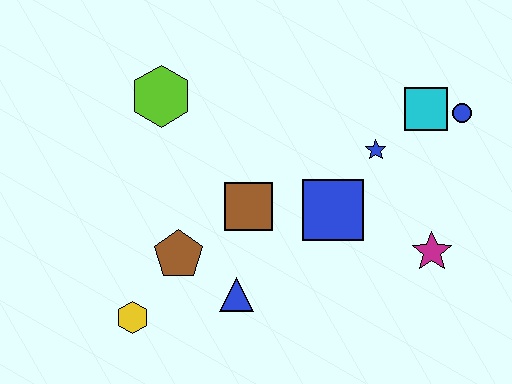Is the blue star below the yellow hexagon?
No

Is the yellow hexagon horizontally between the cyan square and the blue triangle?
No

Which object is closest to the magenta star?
The blue square is closest to the magenta star.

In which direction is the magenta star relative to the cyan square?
The magenta star is below the cyan square.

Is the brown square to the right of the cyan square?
No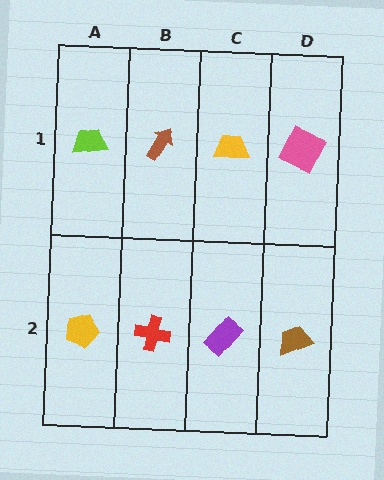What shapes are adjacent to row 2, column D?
A pink square (row 1, column D), a purple rectangle (row 2, column C).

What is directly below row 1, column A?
A yellow pentagon.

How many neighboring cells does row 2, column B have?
3.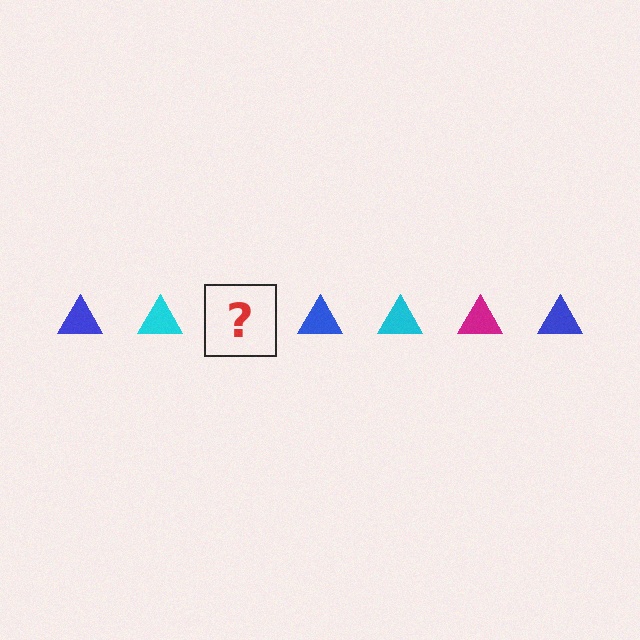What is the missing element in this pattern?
The missing element is a magenta triangle.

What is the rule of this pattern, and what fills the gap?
The rule is that the pattern cycles through blue, cyan, magenta triangles. The gap should be filled with a magenta triangle.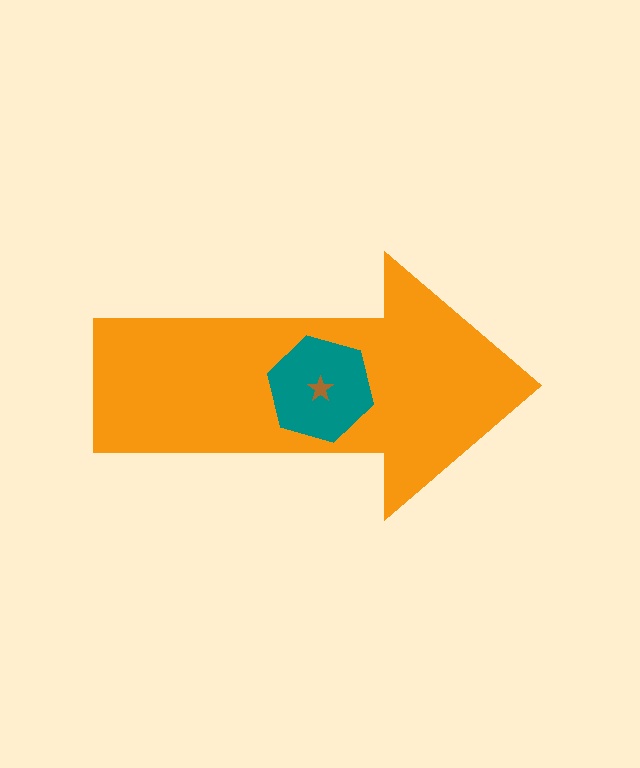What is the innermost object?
The brown star.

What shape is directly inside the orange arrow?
The teal hexagon.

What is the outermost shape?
The orange arrow.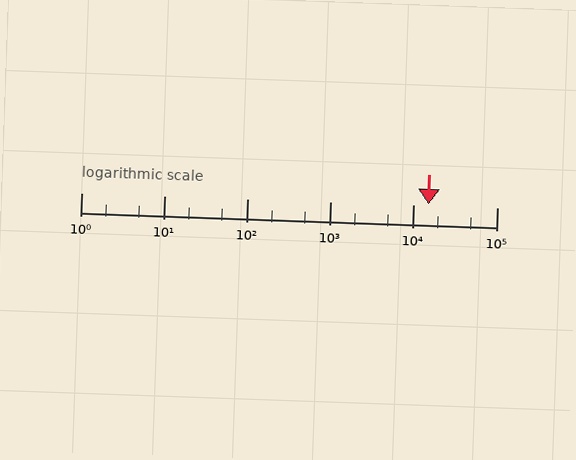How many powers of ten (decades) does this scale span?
The scale spans 5 decades, from 1 to 100000.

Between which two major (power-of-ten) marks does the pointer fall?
The pointer is between 10000 and 100000.